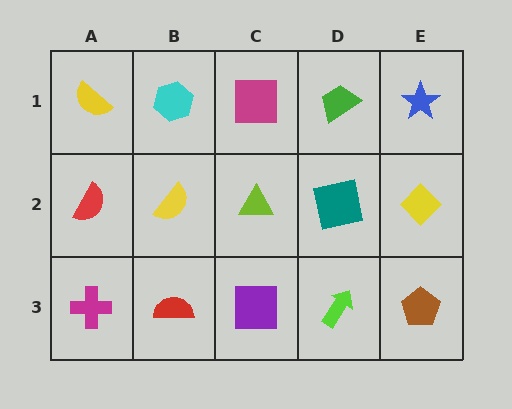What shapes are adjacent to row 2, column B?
A cyan hexagon (row 1, column B), a red semicircle (row 3, column B), a red semicircle (row 2, column A), a lime triangle (row 2, column C).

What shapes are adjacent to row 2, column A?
A yellow semicircle (row 1, column A), a magenta cross (row 3, column A), a yellow semicircle (row 2, column B).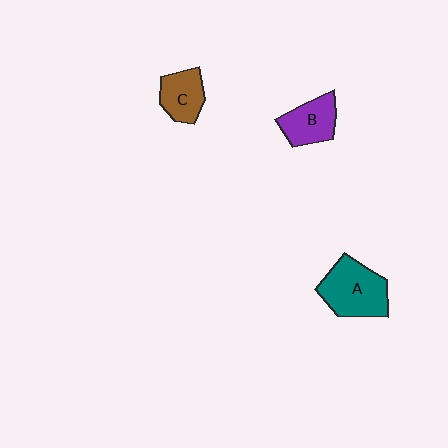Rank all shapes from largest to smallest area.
From largest to smallest: A (teal), B (purple), C (brown).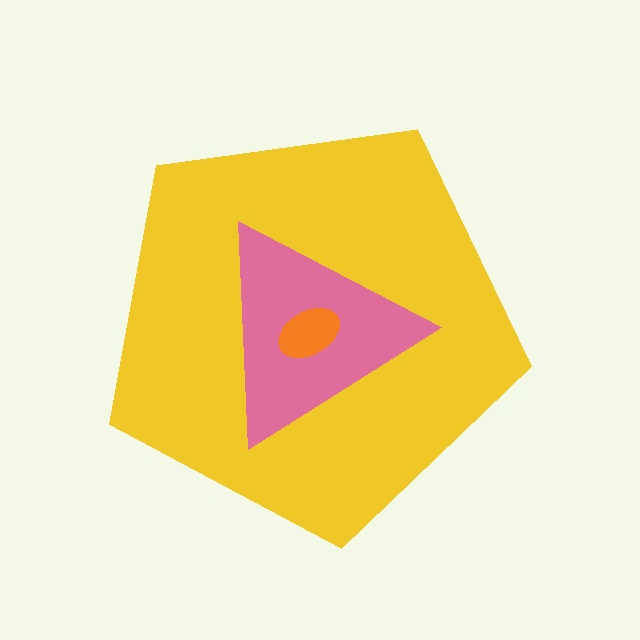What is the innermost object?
The orange ellipse.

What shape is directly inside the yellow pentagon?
The pink triangle.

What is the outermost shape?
The yellow pentagon.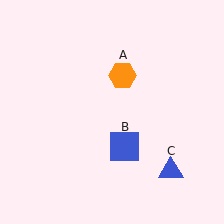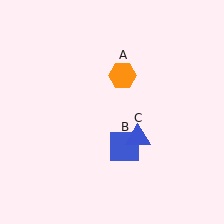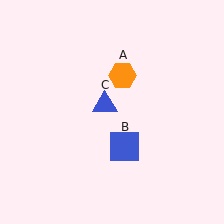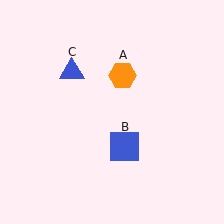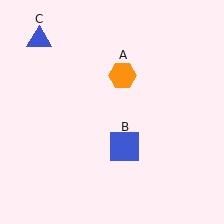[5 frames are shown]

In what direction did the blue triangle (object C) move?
The blue triangle (object C) moved up and to the left.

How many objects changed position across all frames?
1 object changed position: blue triangle (object C).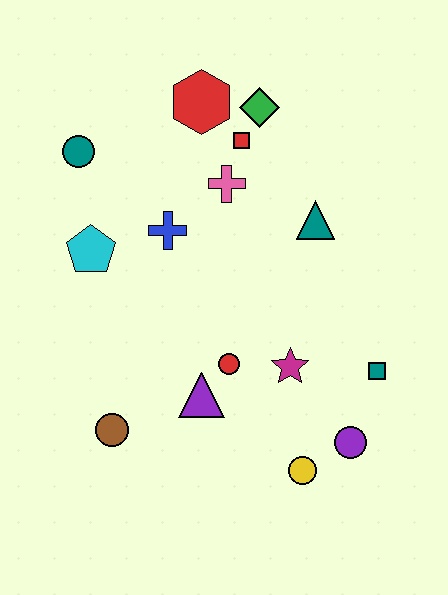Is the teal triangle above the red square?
No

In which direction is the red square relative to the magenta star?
The red square is above the magenta star.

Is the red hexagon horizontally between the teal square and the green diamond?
No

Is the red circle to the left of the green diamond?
Yes